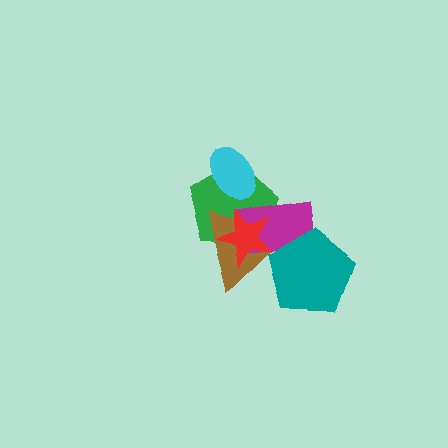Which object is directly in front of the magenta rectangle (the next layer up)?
The red star is directly in front of the magenta rectangle.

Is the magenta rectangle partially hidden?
Yes, it is partially covered by another shape.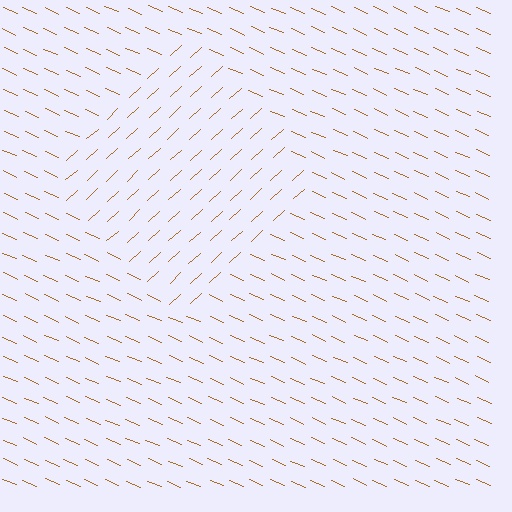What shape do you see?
I see a diamond.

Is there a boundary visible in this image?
Yes, there is a texture boundary formed by a change in line orientation.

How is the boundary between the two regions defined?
The boundary is defined purely by a change in line orientation (approximately 66 degrees difference). All lines are the same color and thickness.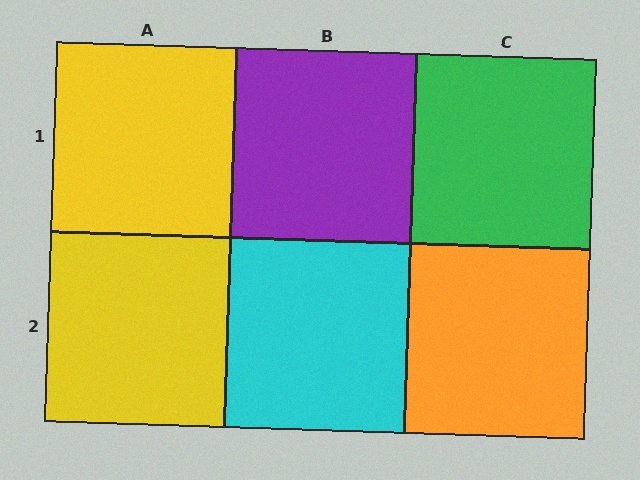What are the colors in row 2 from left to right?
Yellow, cyan, orange.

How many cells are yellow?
2 cells are yellow.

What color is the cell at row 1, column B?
Purple.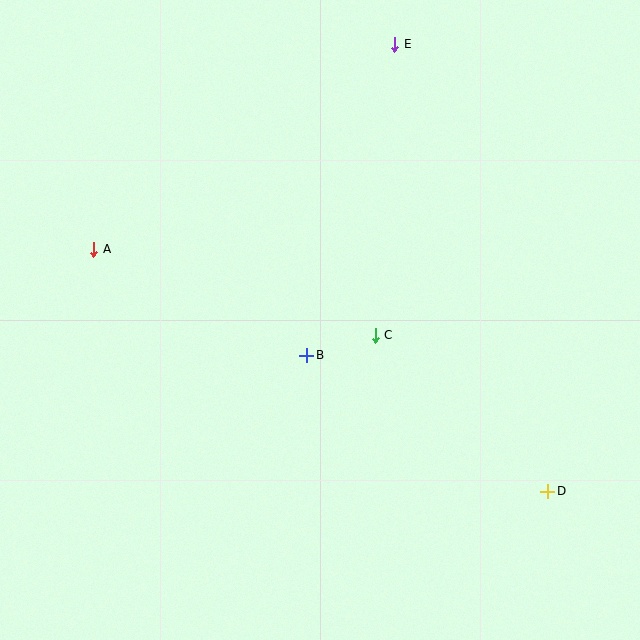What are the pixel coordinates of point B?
Point B is at (307, 355).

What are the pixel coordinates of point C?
Point C is at (375, 335).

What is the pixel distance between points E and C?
The distance between E and C is 292 pixels.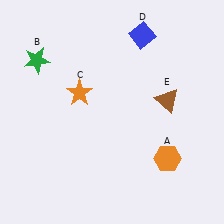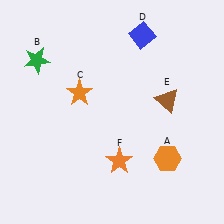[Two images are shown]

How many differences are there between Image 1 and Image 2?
There is 1 difference between the two images.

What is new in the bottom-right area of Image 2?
An orange star (F) was added in the bottom-right area of Image 2.